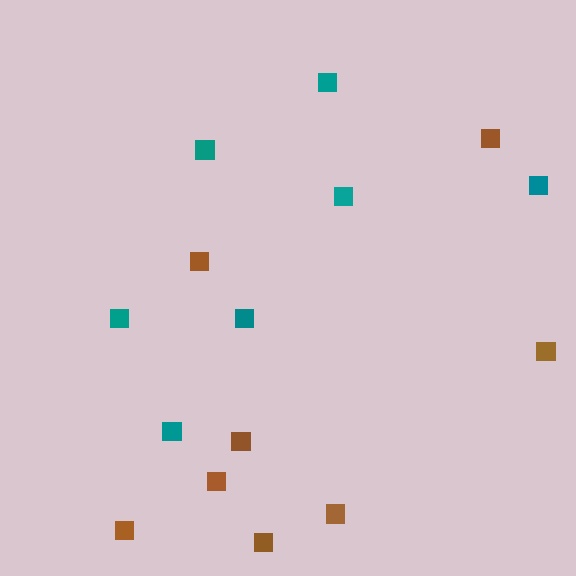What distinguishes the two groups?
There are 2 groups: one group of brown squares (8) and one group of teal squares (7).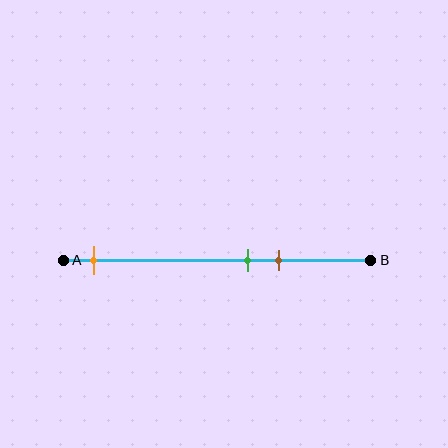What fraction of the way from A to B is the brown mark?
The brown mark is approximately 70% (0.7) of the way from A to B.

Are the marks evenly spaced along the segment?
No, the marks are not evenly spaced.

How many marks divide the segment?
There are 3 marks dividing the segment.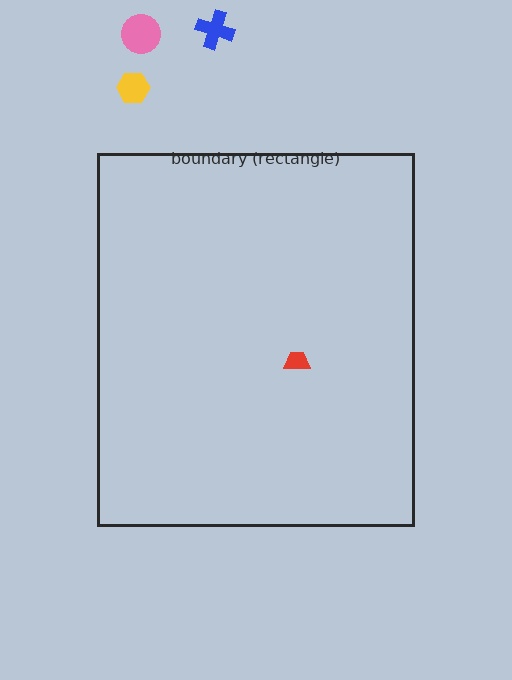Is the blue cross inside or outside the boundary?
Outside.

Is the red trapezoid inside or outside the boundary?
Inside.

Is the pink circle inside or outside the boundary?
Outside.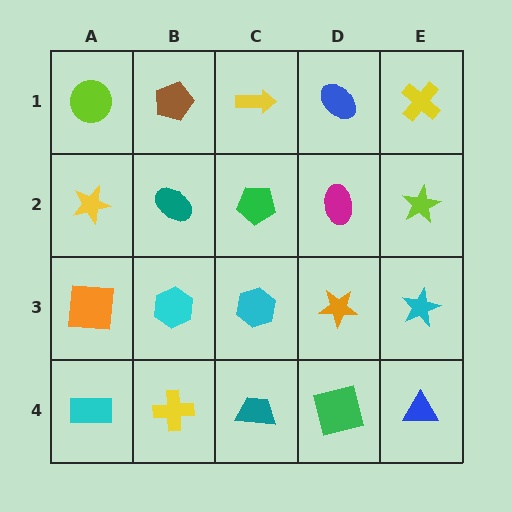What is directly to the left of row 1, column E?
A blue ellipse.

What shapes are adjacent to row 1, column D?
A magenta ellipse (row 2, column D), a yellow arrow (row 1, column C), a yellow cross (row 1, column E).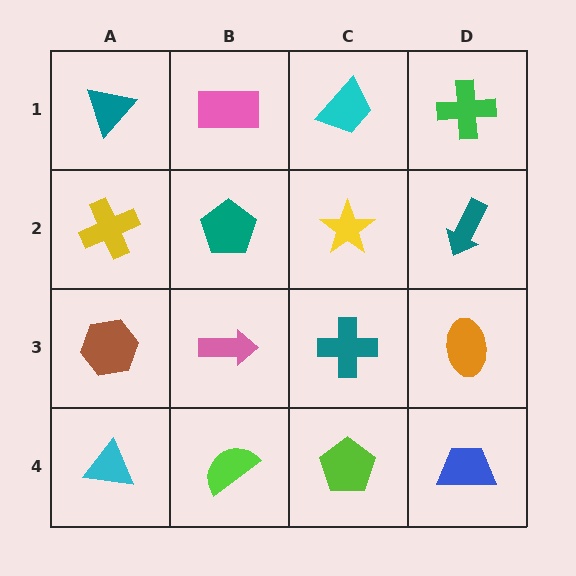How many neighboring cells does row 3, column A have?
3.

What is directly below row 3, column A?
A cyan triangle.